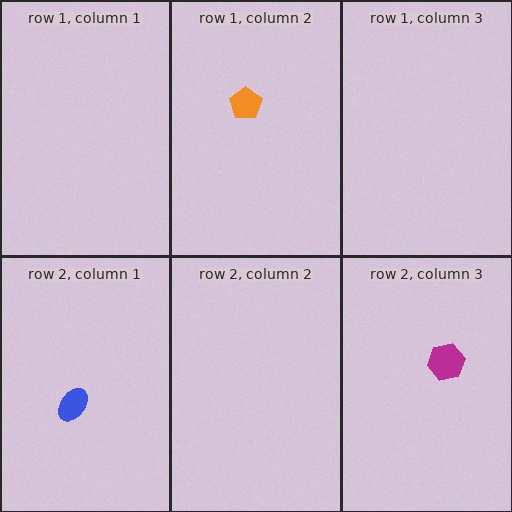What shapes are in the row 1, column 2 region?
The orange pentagon.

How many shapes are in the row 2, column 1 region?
1.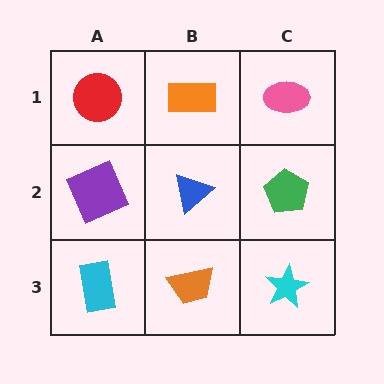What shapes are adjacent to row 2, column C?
A pink ellipse (row 1, column C), a cyan star (row 3, column C), a blue triangle (row 2, column B).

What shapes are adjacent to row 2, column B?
An orange rectangle (row 1, column B), an orange trapezoid (row 3, column B), a purple square (row 2, column A), a green pentagon (row 2, column C).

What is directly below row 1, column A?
A purple square.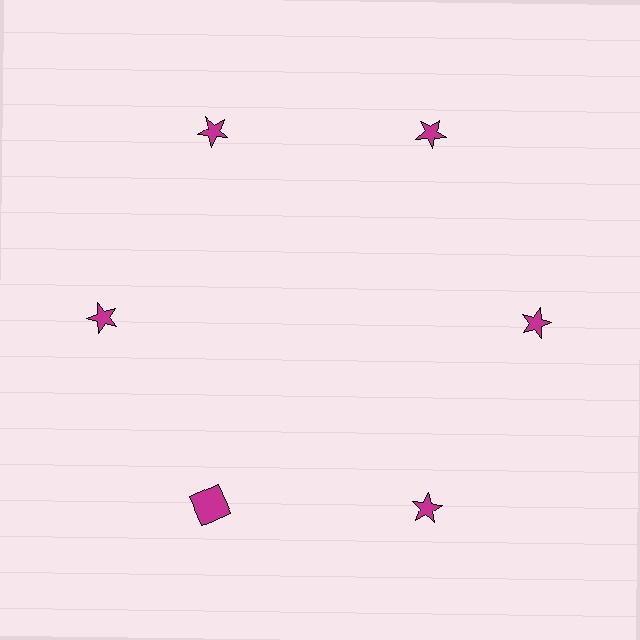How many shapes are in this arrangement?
There are 6 shapes arranged in a ring pattern.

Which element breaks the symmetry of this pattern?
The magenta square at roughly the 7 o'clock position breaks the symmetry. All other shapes are magenta stars.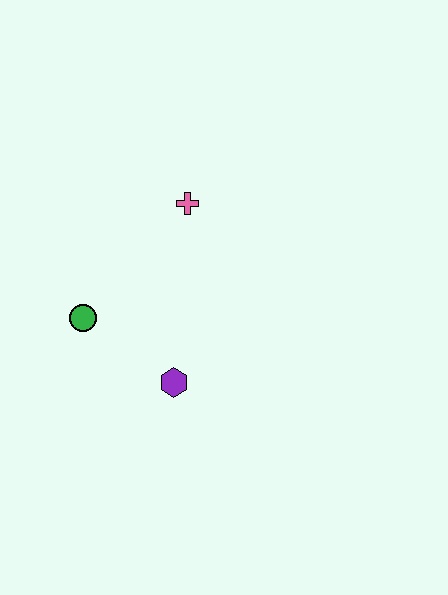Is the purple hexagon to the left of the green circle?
No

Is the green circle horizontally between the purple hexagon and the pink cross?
No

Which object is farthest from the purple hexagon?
The pink cross is farthest from the purple hexagon.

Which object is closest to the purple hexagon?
The green circle is closest to the purple hexagon.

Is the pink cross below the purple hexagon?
No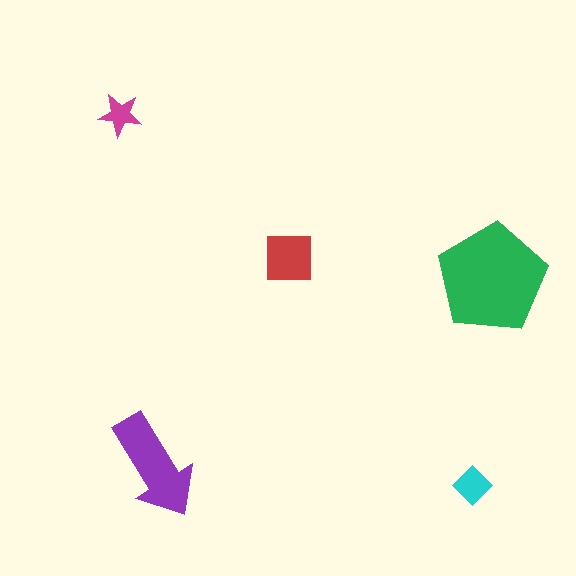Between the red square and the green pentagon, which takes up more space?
The green pentagon.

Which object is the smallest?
The magenta star.